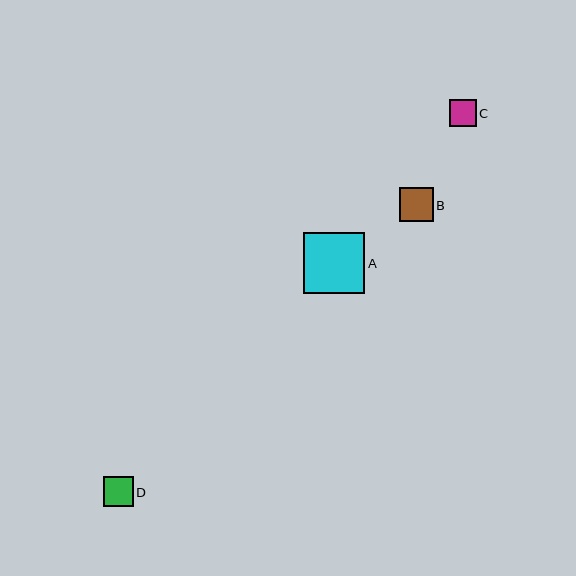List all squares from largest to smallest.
From largest to smallest: A, B, D, C.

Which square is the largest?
Square A is the largest with a size of approximately 61 pixels.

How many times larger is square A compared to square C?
Square A is approximately 2.3 times the size of square C.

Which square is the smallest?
Square C is the smallest with a size of approximately 27 pixels.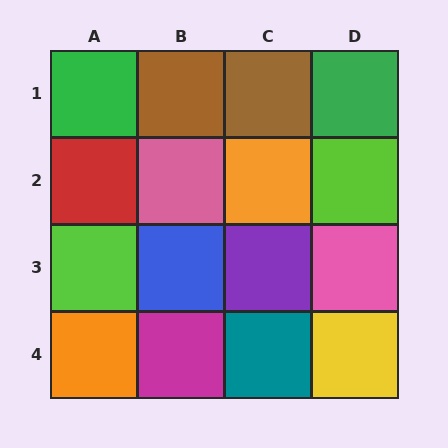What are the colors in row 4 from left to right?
Orange, magenta, teal, yellow.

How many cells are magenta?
1 cell is magenta.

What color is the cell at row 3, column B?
Blue.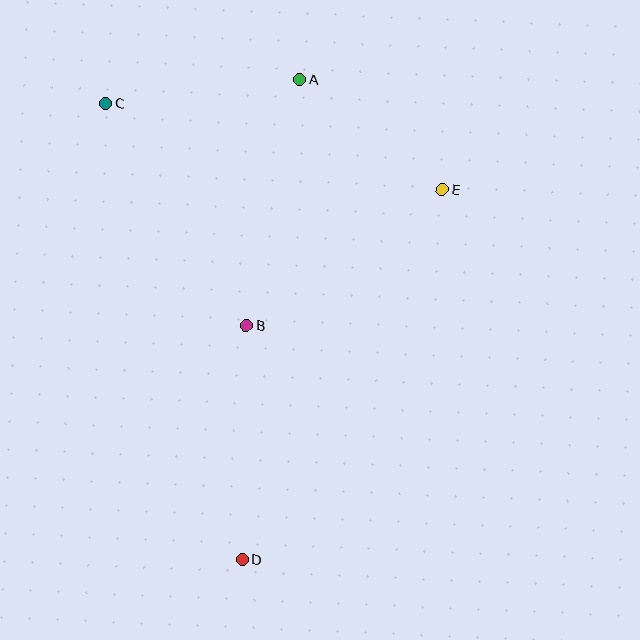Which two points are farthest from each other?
Points A and D are farthest from each other.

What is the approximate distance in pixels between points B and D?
The distance between B and D is approximately 234 pixels.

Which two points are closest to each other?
Points A and E are closest to each other.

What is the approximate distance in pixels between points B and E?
The distance between B and E is approximately 238 pixels.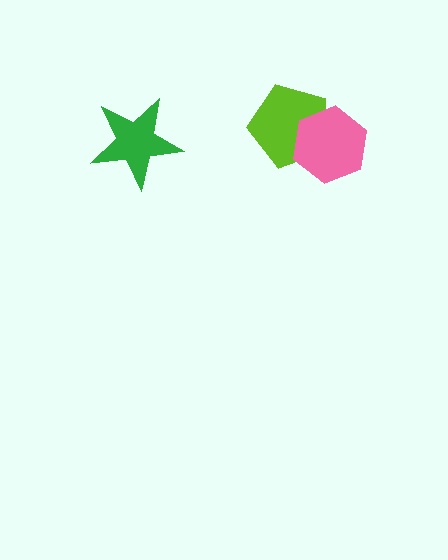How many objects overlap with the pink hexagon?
1 object overlaps with the pink hexagon.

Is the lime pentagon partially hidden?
Yes, it is partially covered by another shape.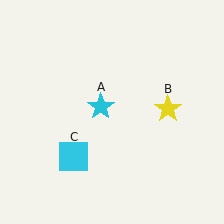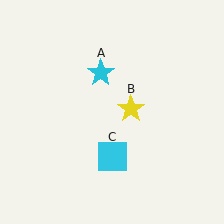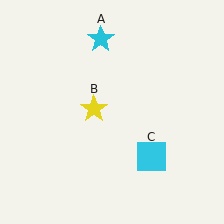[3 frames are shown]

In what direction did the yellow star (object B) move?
The yellow star (object B) moved left.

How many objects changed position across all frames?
3 objects changed position: cyan star (object A), yellow star (object B), cyan square (object C).